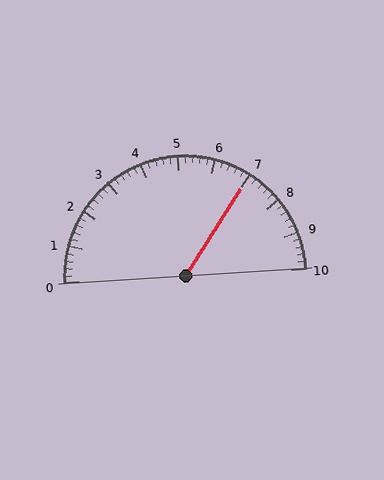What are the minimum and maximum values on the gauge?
The gauge ranges from 0 to 10.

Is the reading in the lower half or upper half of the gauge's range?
The reading is in the upper half of the range (0 to 10).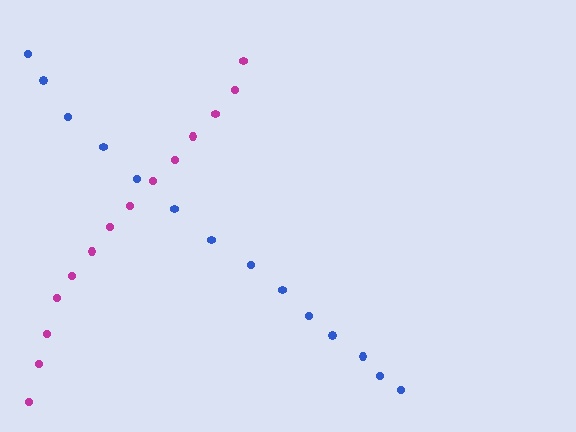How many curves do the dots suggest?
There are 2 distinct paths.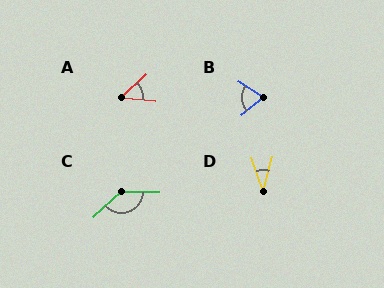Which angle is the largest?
C, at approximately 137 degrees.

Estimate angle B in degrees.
Approximately 72 degrees.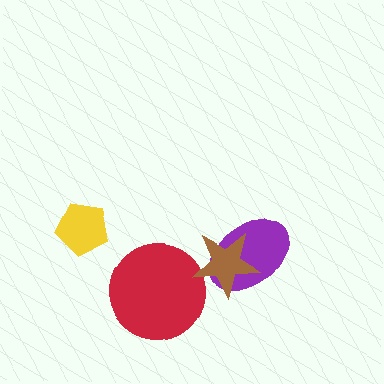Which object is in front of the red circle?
The brown star is in front of the red circle.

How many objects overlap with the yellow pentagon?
0 objects overlap with the yellow pentagon.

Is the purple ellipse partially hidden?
Yes, it is partially covered by another shape.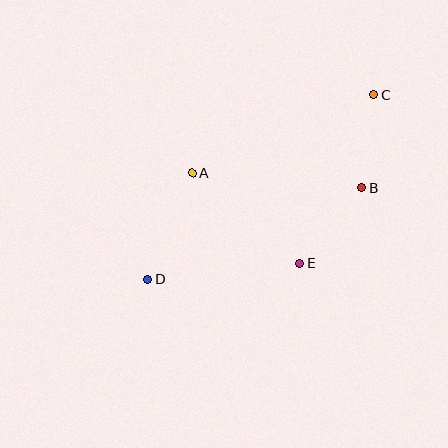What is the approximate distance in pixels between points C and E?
The distance between C and E is approximately 184 pixels.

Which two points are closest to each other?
Points B and C are closest to each other.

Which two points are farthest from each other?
Points C and D are farthest from each other.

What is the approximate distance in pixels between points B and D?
The distance between B and D is approximately 232 pixels.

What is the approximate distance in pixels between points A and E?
The distance between A and E is approximately 141 pixels.